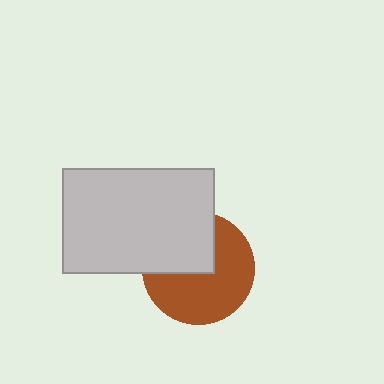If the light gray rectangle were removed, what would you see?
You would see the complete brown circle.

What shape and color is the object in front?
The object in front is a light gray rectangle.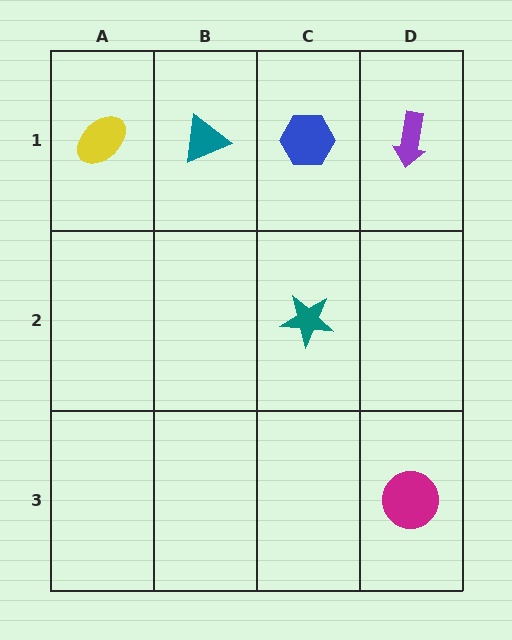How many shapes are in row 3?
1 shape.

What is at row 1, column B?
A teal triangle.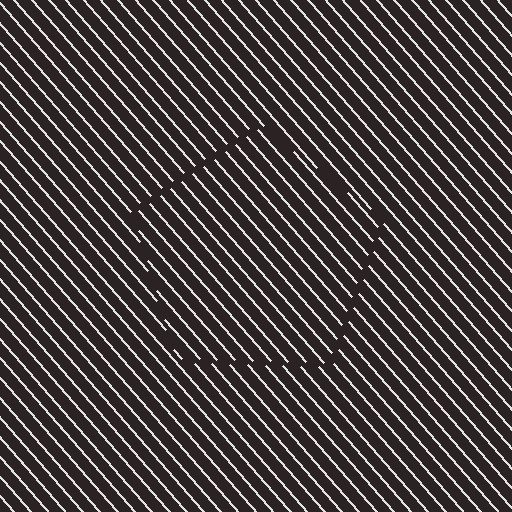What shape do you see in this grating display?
An illusory pentagon. The interior of the shape contains the same grating, shifted by half a period — the contour is defined by the phase discontinuity where line-ends from the inner and outer gratings abut.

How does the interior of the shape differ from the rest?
The interior of the shape contains the same grating, shifted by half a period — the contour is defined by the phase discontinuity where line-ends from the inner and outer gratings abut.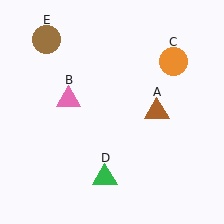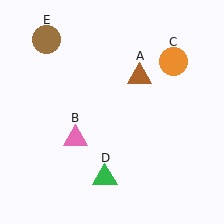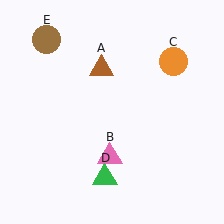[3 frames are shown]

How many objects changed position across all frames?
2 objects changed position: brown triangle (object A), pink triangle (object B).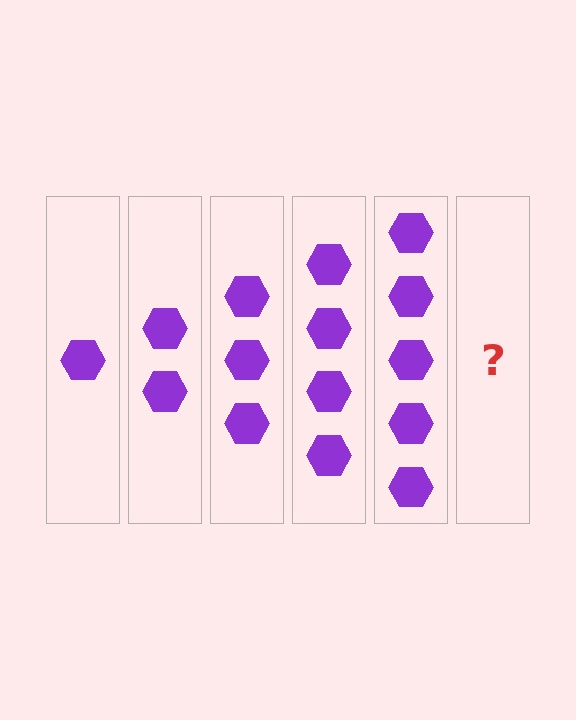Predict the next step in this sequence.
The next step is 6 hexagons.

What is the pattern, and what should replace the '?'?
The pattern is that each step adds one more hexagon. The '?' should be 6 hexagons.